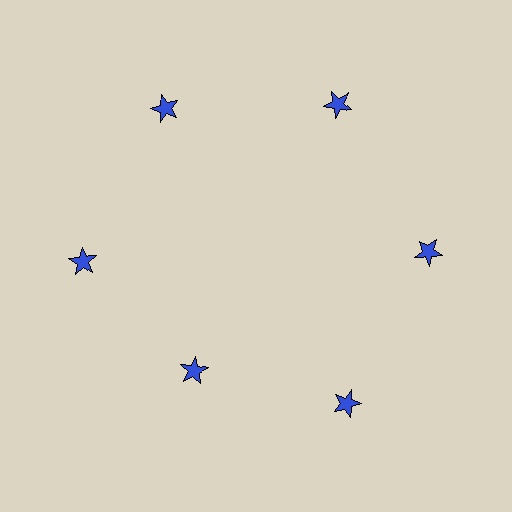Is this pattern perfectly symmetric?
No. The 6 blue stars are arranged in a ring, but one element near the 7 o'clock position is pulled inward toward the center, breaking the 6-fold rotational symmetry.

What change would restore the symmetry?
The symmetry would be restored by moving it outward, back onto the ring so that all 6 stars sit at equal angles and equal distance from the center.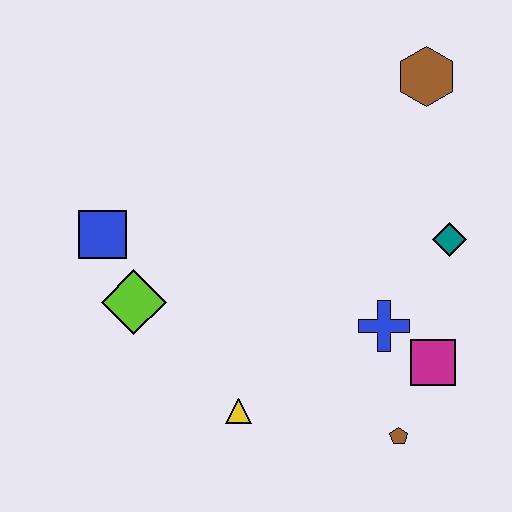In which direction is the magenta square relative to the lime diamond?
The magenta square is to the right of the lime diamond.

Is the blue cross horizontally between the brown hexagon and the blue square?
Yes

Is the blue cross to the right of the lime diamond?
Yes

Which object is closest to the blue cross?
The magenta square is closest to the blue cross.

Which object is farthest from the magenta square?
The blue square is farthest from the magenta square.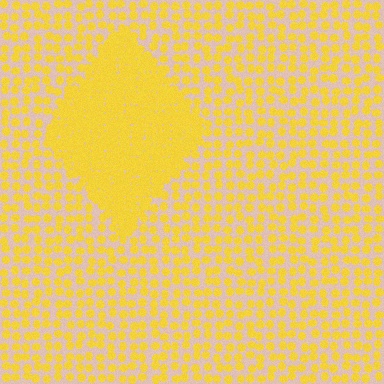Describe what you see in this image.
The image contains small yellow elements arranged at two different densities. A diamond-shaped region is visible where the elements are more densely packed than the surrounding area.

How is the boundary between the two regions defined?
The boundary is defined by a change in element density (approximately 2.6x ratio). All elements are the same color, size, and shape.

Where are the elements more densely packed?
The elements are more densely packed inside the diamond boundary.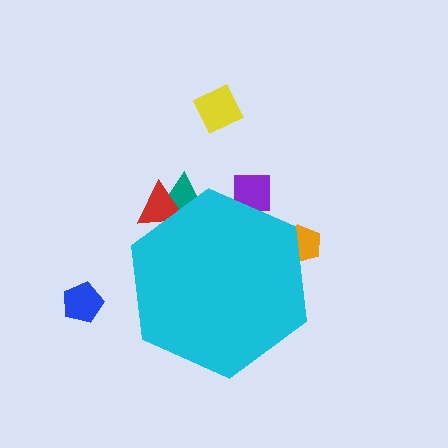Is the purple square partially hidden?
Yes, the purple square is partially hidden behind the cyan hexagon.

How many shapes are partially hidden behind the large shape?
4 shapes are partially hidden.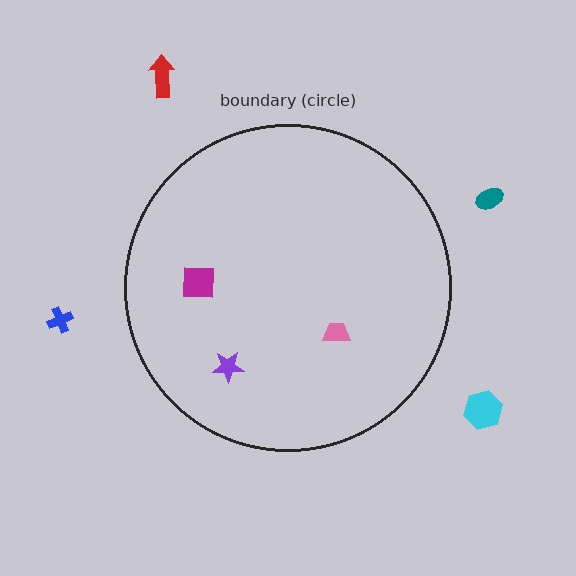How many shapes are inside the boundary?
3 inside, 4 outside.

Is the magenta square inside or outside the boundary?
Inside.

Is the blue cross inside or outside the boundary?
Outside.